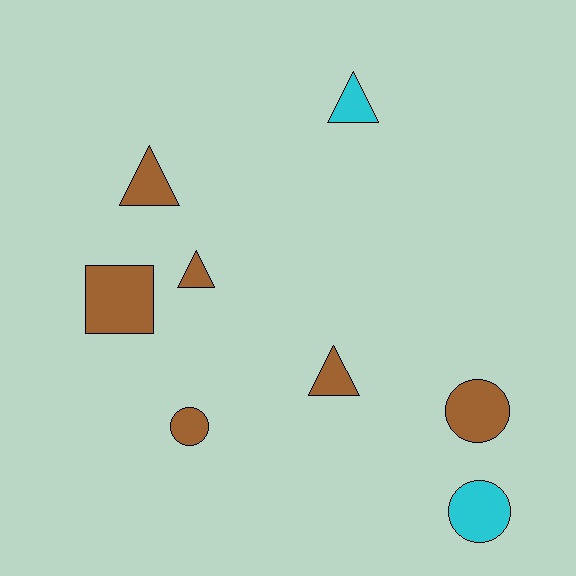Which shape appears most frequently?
Triangle, with 4 objects.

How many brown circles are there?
There are 2 brown circles.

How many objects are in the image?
There are 8 objects.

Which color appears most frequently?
Brown, with 6 objects.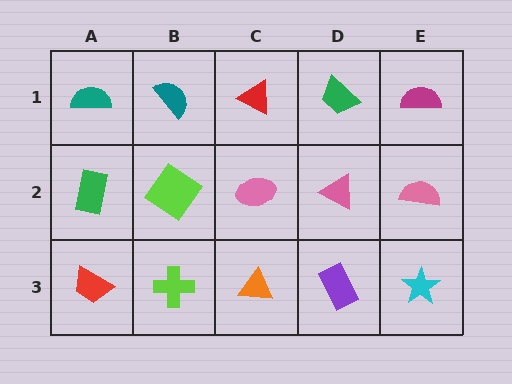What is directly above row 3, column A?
A green rectangle.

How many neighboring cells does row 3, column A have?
2.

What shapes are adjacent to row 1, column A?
A green rectangle (row 2, column A), a teal semicircle (row 1, column B).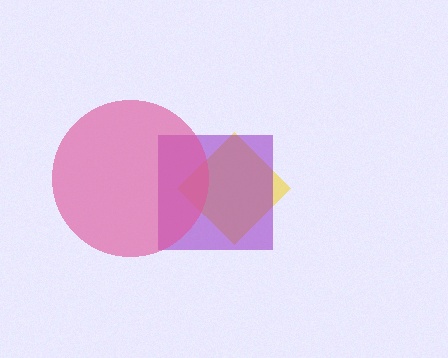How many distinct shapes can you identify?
There are 3 distinct shapes: a yellow diamond, a purple square, a pink circle.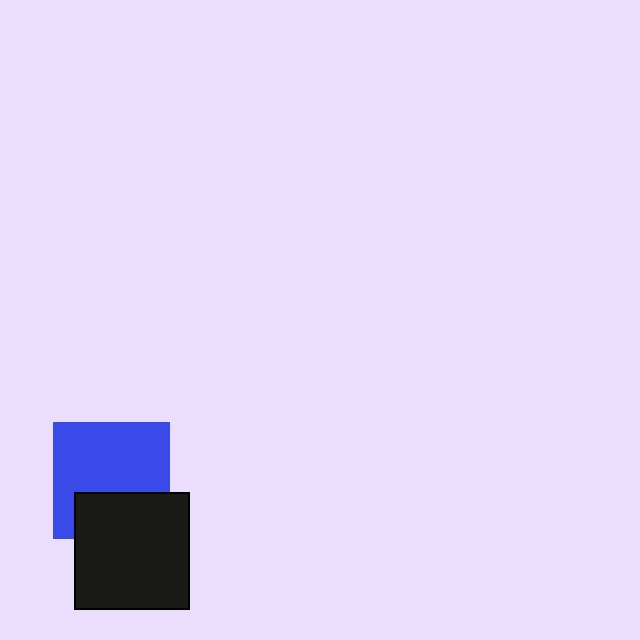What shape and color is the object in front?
The object in front is a black rectangle.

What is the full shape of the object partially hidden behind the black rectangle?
The partially hidden object is a blue square.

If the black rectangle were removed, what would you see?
You would see the complete blue square.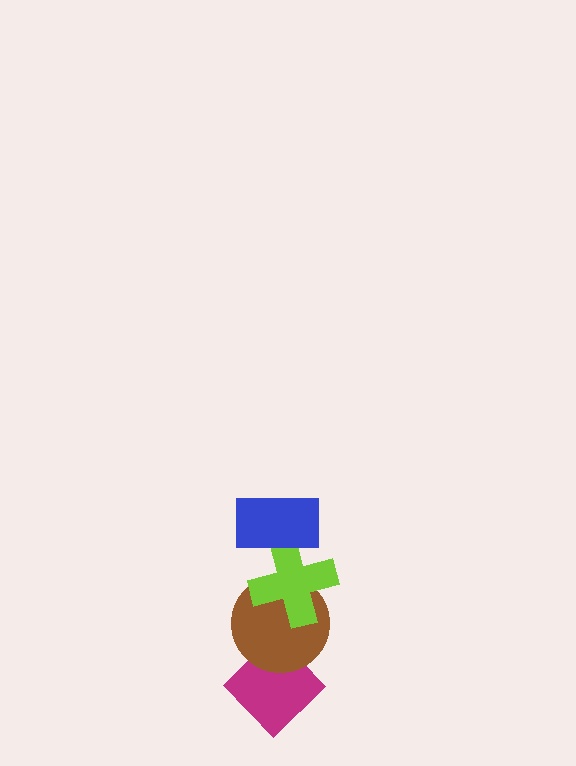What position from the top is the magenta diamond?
The magenta diamond is 4th from the top.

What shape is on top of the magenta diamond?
The brown circle is on top of the magenta diamond.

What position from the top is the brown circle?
The brown circle is 3rd from the top.